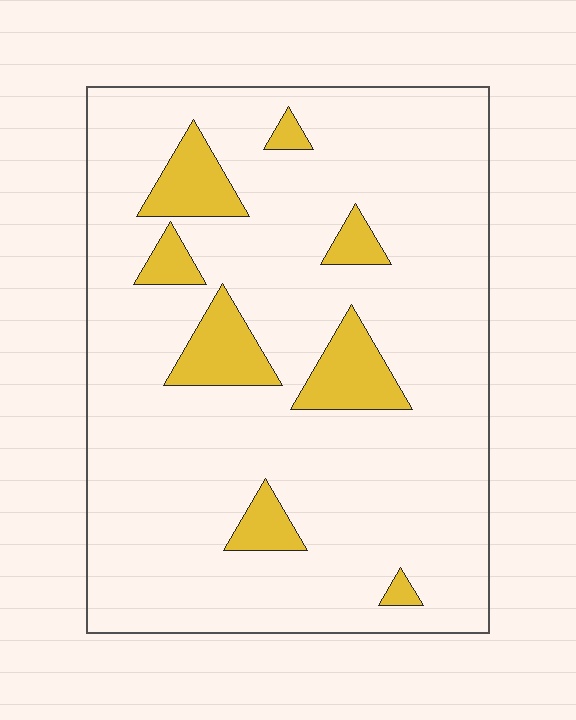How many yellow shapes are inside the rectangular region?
8.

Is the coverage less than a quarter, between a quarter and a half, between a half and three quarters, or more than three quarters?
Less than a quarter.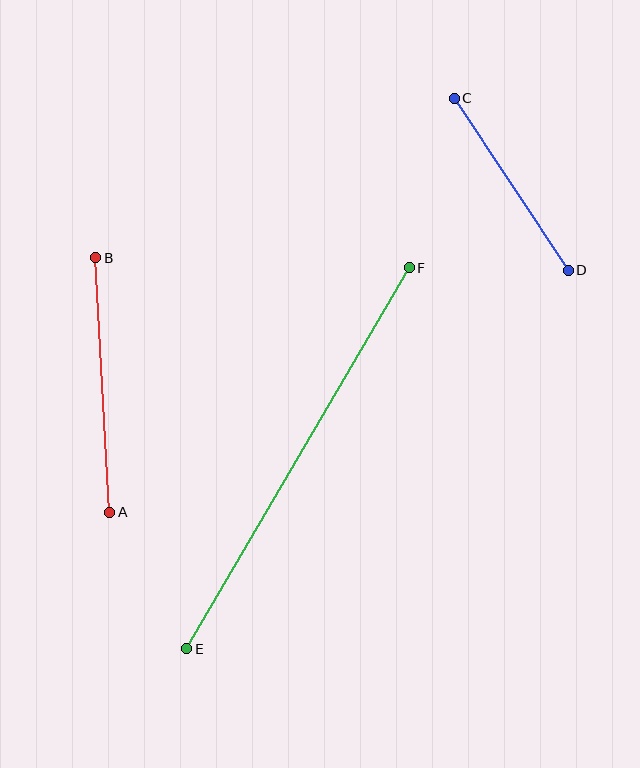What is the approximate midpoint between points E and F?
The midpoint is at approximately (298, 458) pixels.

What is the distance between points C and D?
The distance is approximately 206 pixels.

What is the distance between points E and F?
The distance is approximately 441 pixels.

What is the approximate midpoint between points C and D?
The midpoint is at approximately (511, 184) pixels.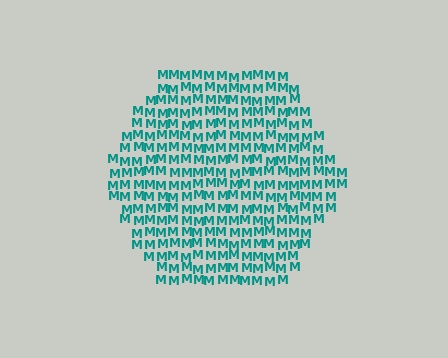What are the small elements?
The small elements are letter M's.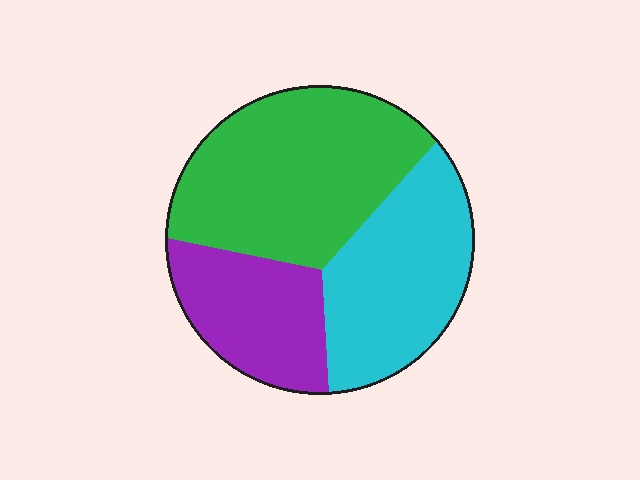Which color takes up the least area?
Purple, at roughly 25%.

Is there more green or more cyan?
Green.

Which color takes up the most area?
Green, at roughly 45%.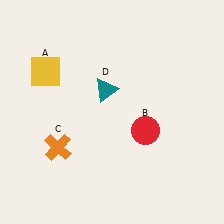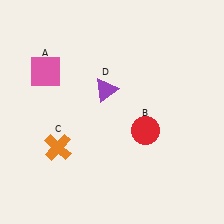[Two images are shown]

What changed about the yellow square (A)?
In Image 1, A is yellow. In Image 2, it changed to pink.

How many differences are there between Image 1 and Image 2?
There are 2 differences between the two images.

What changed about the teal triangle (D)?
In Image 1, D is teal. In Image 2, it changed to purple.